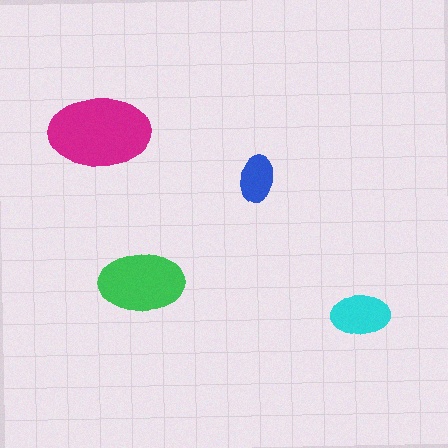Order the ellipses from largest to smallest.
the magenta one, the green one, the cyan one, the blue one.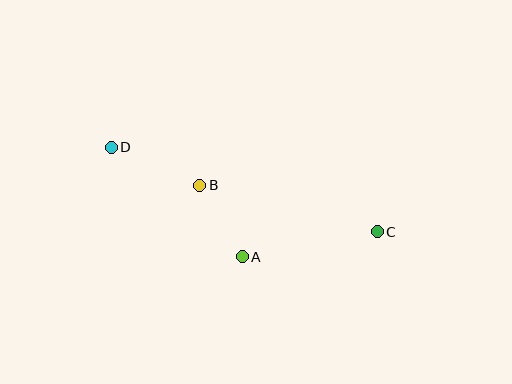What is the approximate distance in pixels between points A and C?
The distance between A and C is approximately 137 pixels.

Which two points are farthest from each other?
Points C and D are farthest from each other.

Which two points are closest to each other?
Points A and B are closest to each other.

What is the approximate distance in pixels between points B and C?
The distance between B and C is approximately 183 pixels.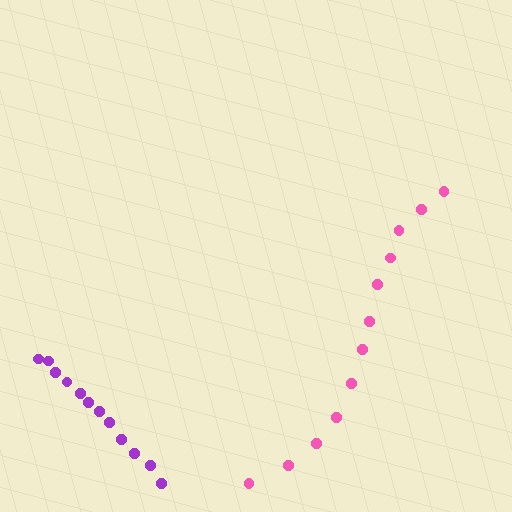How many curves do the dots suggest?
There are 2 distinct paths.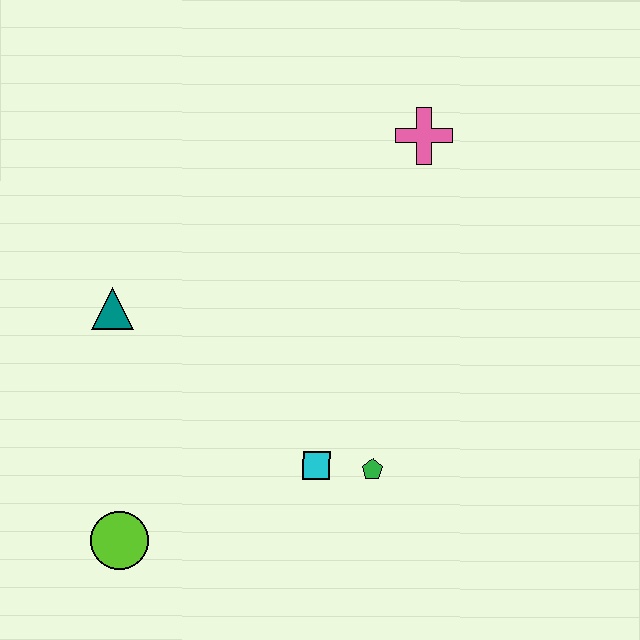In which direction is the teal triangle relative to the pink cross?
The teal triangle is to the left of the pink cross.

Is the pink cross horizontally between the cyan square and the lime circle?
No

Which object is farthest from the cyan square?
The pink cross is farthest from the cyan square.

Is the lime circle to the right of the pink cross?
No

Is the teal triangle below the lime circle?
No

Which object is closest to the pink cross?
The green pentagon is closest to the pink cross.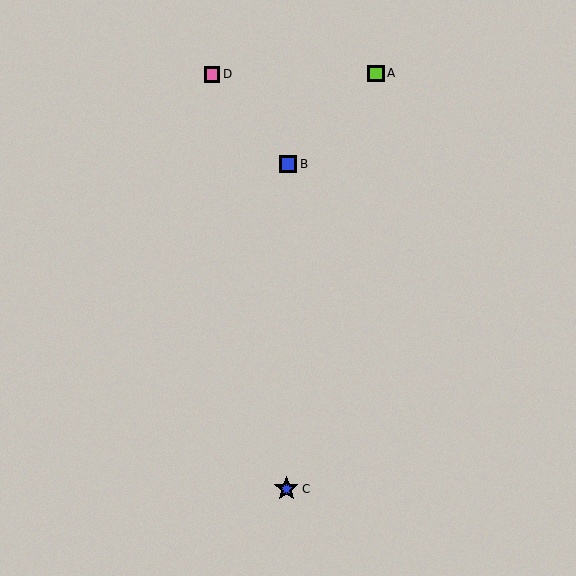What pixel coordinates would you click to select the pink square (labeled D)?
Click at (212, 74) to select the pink square D.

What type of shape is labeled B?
Shape B is a blue square.